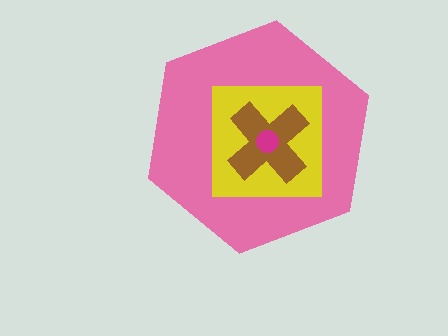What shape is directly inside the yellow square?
The brown cross.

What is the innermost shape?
The magenta circle.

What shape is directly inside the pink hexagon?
The yellow square.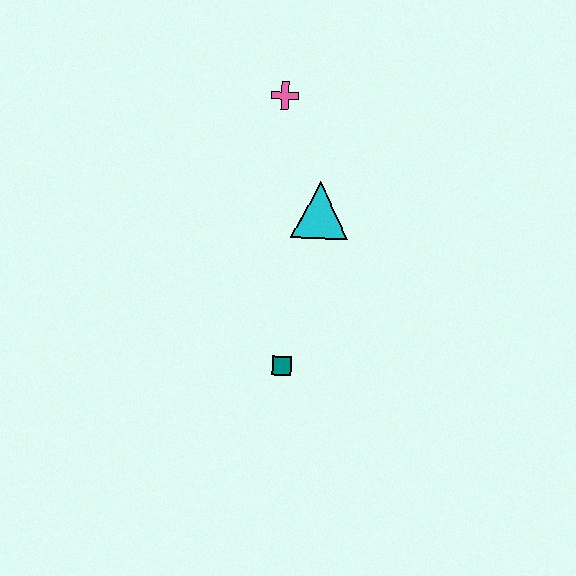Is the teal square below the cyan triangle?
Yes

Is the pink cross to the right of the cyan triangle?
No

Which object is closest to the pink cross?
The cyan triangle is closest to the pink cross.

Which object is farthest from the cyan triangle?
The teal square is farthest from the cyan triangle.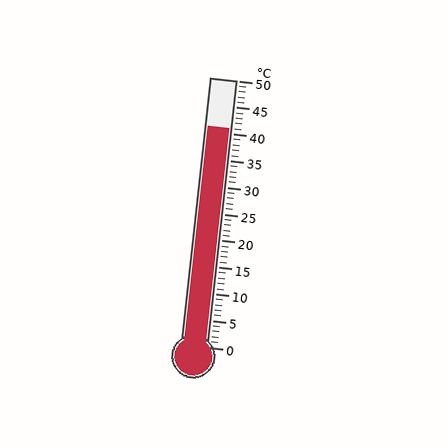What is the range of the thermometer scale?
The thermometer scale ranges from 0°C to 50°C.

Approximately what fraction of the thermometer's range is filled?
The thermometer is filled to approximately 80% of its range.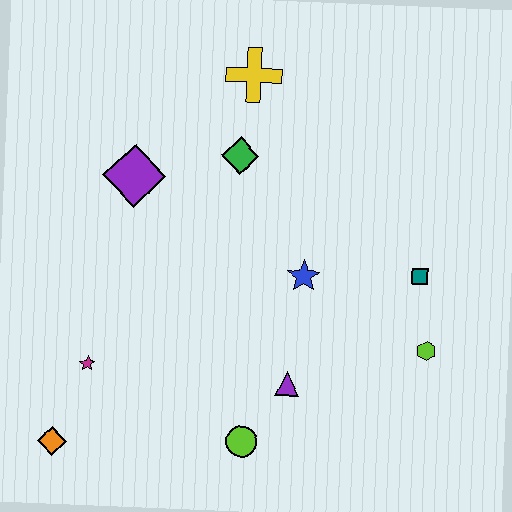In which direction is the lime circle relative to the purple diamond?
The lime circle is below the purple diamond.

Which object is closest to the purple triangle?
The lime circle is closest to the purple triangle.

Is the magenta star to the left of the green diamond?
Yes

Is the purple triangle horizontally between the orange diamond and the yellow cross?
No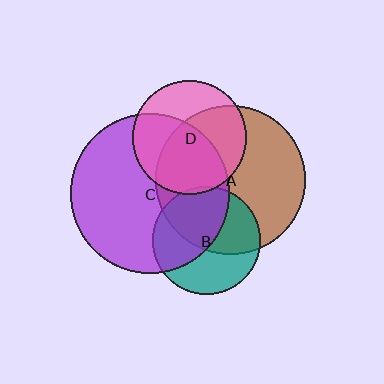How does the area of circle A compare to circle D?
Approximately 1.7 times.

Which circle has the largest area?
Circle C (purple).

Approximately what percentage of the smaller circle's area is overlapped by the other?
Approximately 40%.